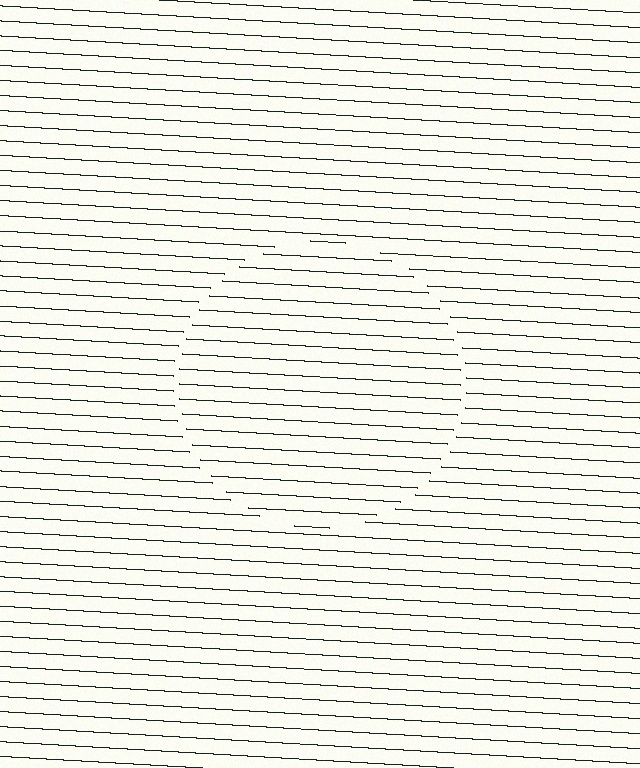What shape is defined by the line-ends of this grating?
An illusory circle. The interior of the shape contains the same grating, shifted by half a period — the contour is defined by the phase discontinuity where line-ends from the inner and outer gratings abut.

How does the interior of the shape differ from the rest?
The interior of the shape contains the same grating, shifted by half a period — the contour is defined by the phase discontinuity where line-ends from the inner and outer gratings abut.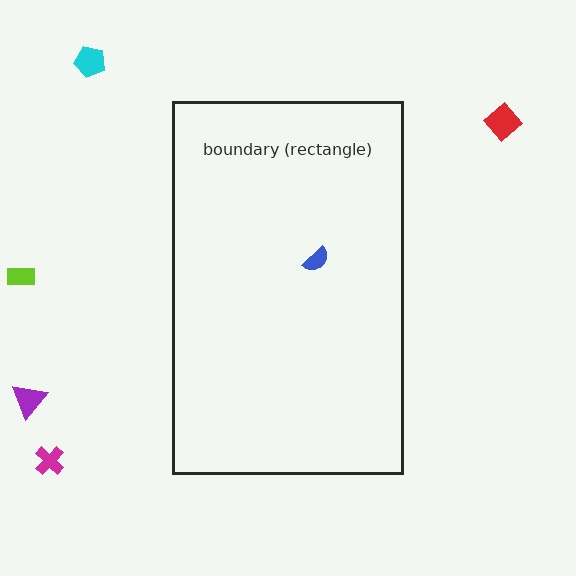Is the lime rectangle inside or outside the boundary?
Outside.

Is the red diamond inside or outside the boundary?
Outside.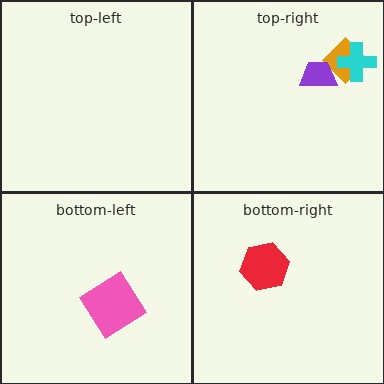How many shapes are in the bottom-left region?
1.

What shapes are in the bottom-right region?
The red hexagon.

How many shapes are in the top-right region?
3.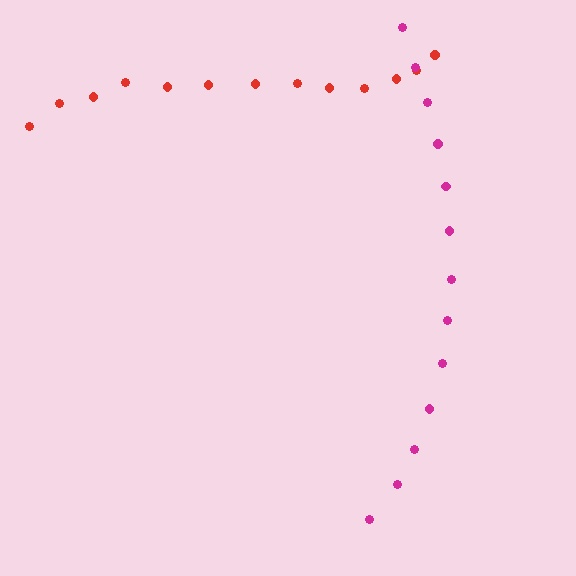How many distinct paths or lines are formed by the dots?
There are 2 distinct paths.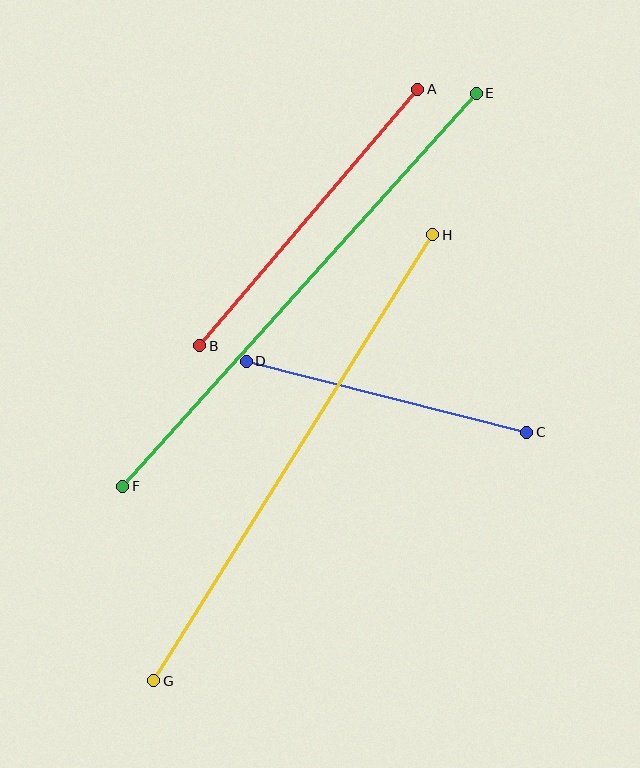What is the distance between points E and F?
The distance is approximately 529 pixels.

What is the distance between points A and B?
The distance is approximately 336 pixels.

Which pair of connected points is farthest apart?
Points E and F are farthest apart.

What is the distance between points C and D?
The distance is approximately 289 pixels.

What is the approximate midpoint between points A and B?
The midpoint is at approximately (309, 218) pixels.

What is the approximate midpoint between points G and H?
The midpoint is at approximately (293, 458) pixels.